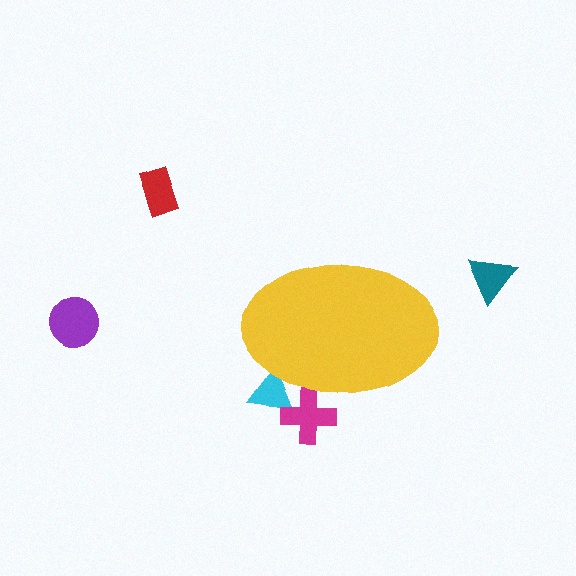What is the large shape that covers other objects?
A yellow ellipse.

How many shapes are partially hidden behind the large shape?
2 shapes are partially hidden.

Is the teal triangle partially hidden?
No, the teal triangle is fully visible.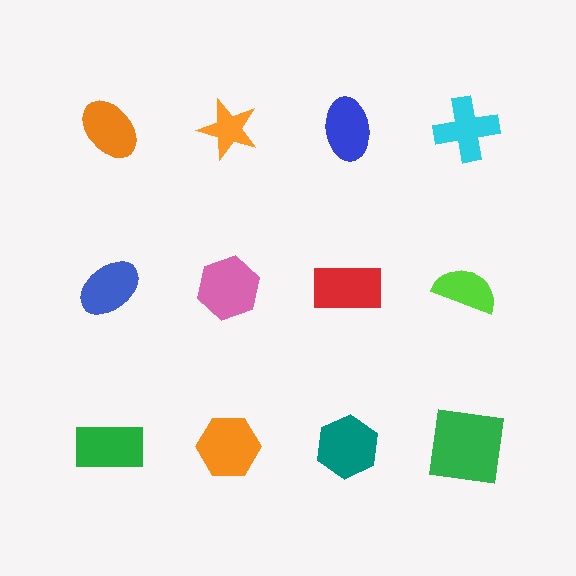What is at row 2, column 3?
A red rectangle.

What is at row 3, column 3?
A teal hexagon.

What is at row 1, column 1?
An orange ellipse.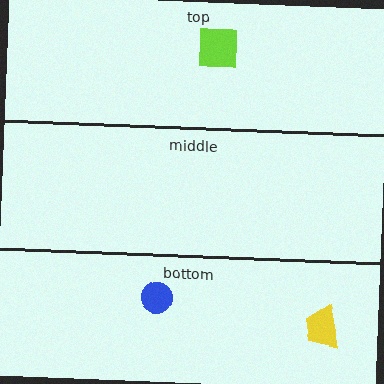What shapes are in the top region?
The lime square.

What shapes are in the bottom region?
The yellow trapezoid, the blue circle.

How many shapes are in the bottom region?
2.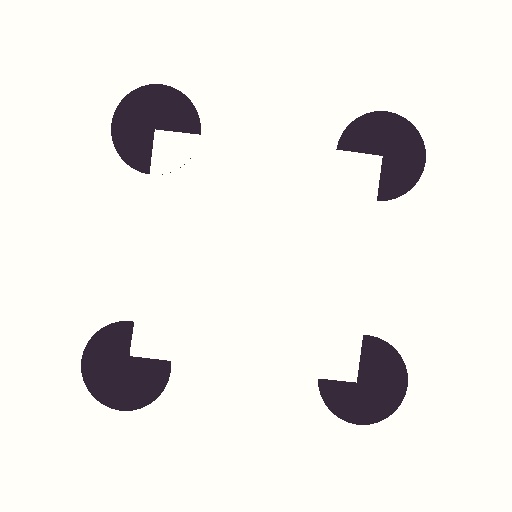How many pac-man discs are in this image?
There are 4 — one at each vertex of the illusory square.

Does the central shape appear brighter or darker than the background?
It typically appears slightly brighter than the background, even though no actual brightness change is drawn.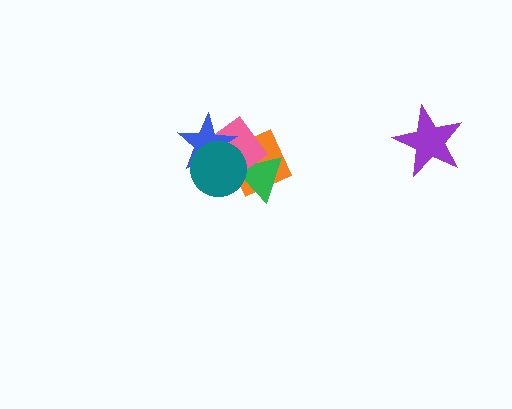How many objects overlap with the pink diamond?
4 objects overlap with the pink diamond.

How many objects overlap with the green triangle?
3 objects overlap with the green triangle.